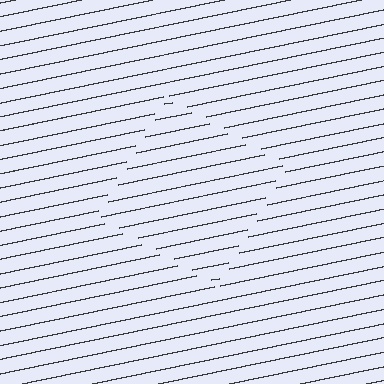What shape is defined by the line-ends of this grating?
An illusory square. The interior of the shape contains the same grating, shifted by half a period — the contour is defined by the phase discontinuity where line-ends from the inner and outer gratings abut.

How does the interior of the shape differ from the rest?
The interior of the shape contains the same grating, shifted by half a period — the contour is defined by the phase discontinuity where line-ends from the inner and outer gratings abut.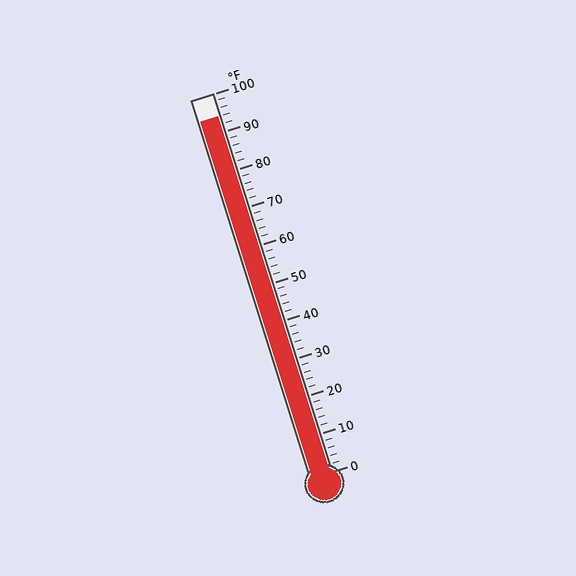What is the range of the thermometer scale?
The thermometer scale ranges from 0°F to 100°F.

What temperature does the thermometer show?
The thermometer shows approximately 94°F.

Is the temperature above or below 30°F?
The temperature is above 30°F.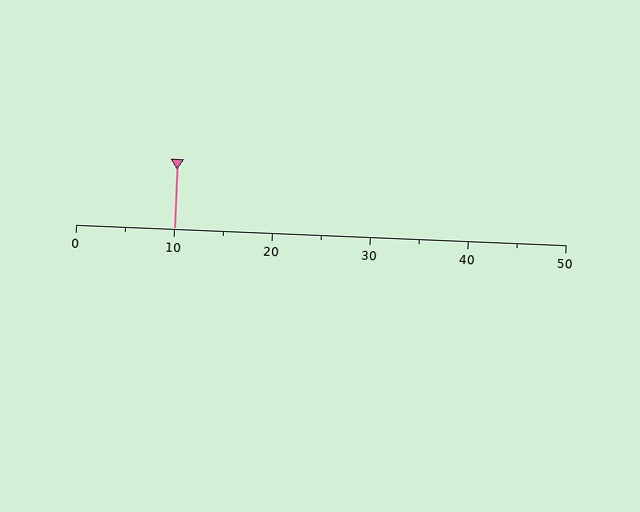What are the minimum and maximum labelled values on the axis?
The axis runs from 0 to 50.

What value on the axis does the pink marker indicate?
The marker indicates approximately 10.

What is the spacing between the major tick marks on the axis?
The major ticks are spaced 10 apart.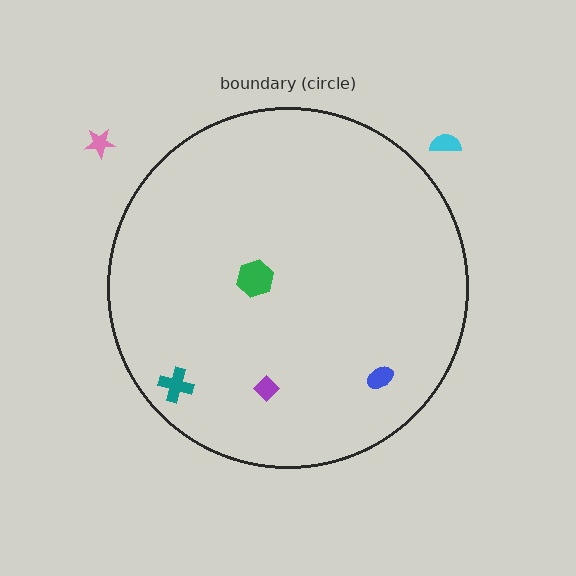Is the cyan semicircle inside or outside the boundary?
Outside.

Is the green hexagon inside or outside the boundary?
Inside.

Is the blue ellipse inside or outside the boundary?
Inside.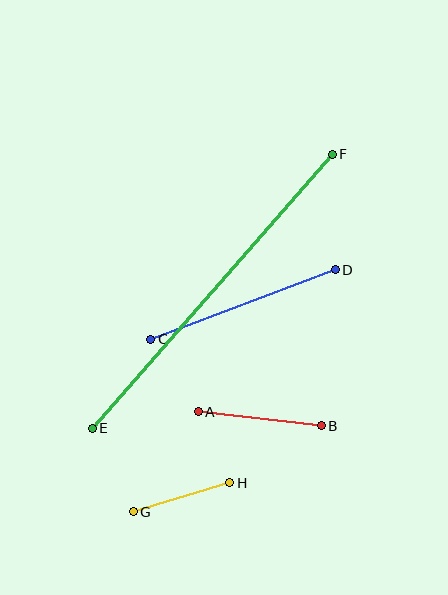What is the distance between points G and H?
The distance is approximately 101 pixels.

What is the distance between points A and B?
The distance is approximately 124 pixels.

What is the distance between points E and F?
The distance is approximately 364 pixels.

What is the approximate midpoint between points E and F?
The midpoint is at approximately (212, 291) pixels.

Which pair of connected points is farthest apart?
Points E and F are farthest apart.